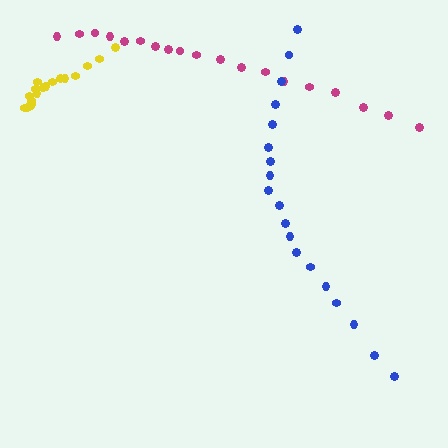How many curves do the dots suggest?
There are 3 distinct paths.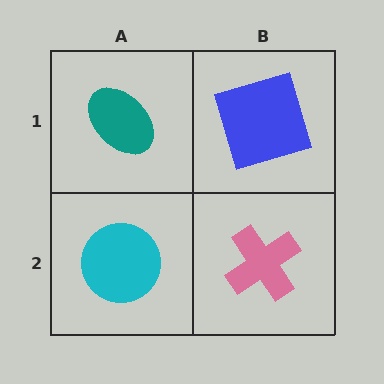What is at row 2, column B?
A pink cross.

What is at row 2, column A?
A cyan circle.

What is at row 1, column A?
A teal ellipse.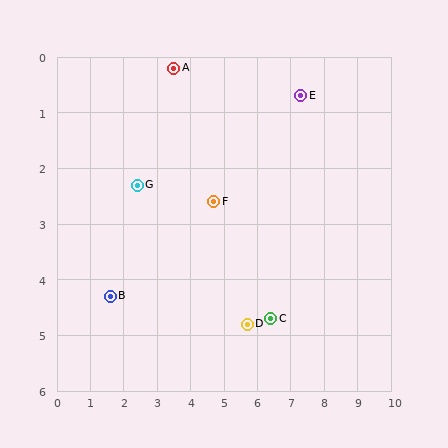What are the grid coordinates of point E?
Point E is at approximately (7.3, 0.7).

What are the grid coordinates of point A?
Point A is at approximately (3.5, 0.2).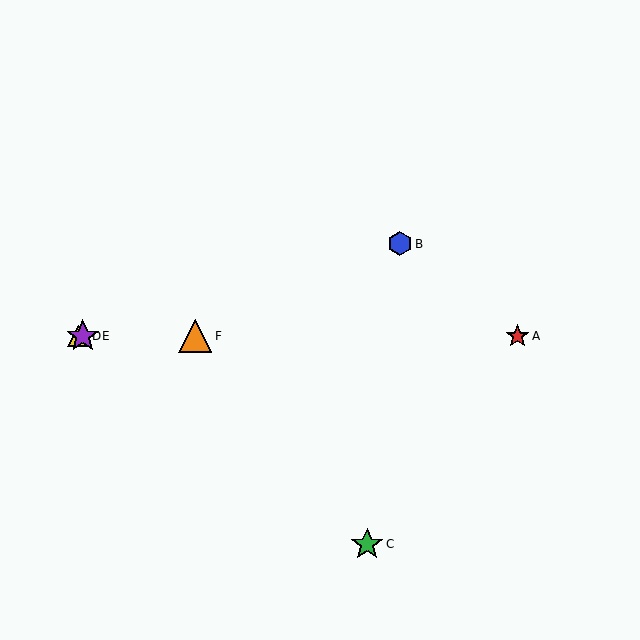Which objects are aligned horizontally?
Objects A, D, E, F are aligned horizontally.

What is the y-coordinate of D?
Object D is at y≈336.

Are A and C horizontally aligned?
No, A is at y≈336 and C is at y≈544.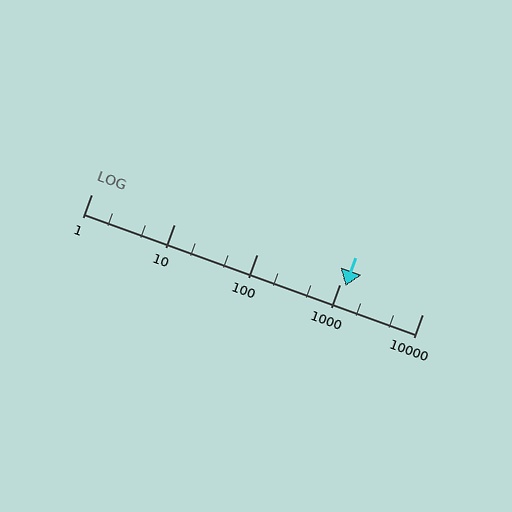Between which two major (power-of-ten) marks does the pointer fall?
The pointer is between 1000 and 10000.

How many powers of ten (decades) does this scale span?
The scale spans 4 decades, from 1 to 10000.